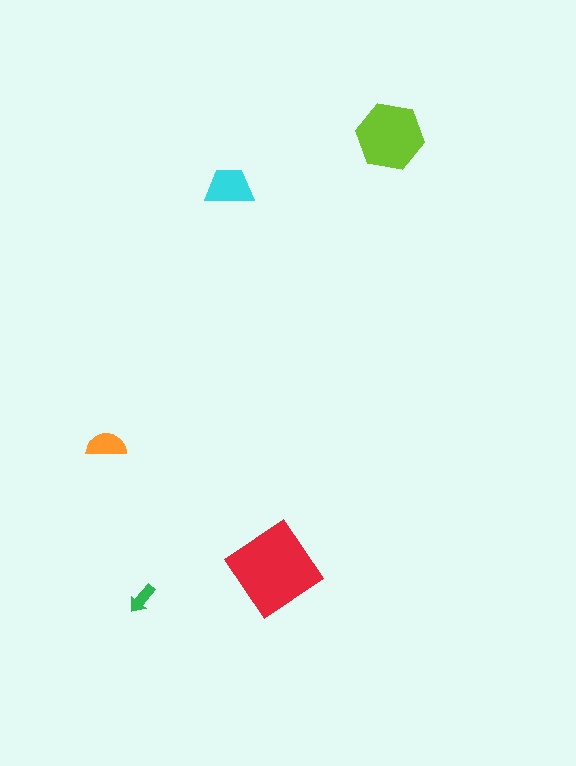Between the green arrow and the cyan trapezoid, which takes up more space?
The cyan trapezoid.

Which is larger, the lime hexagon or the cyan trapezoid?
The lime hexagon.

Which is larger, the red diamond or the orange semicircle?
The red diamond.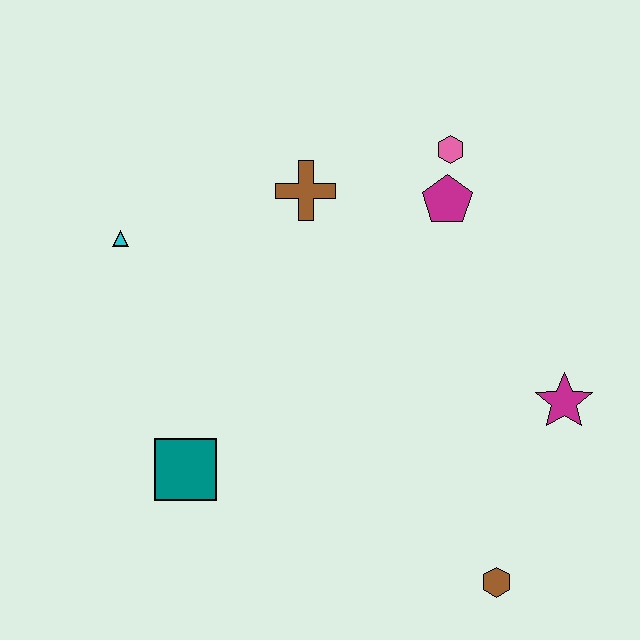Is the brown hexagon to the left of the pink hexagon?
No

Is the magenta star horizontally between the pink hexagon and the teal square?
No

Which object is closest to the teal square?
The cyan triangle is closest to the teal square.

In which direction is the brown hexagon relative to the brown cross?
The brown hexagon is below the brown cross.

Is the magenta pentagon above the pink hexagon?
No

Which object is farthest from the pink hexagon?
The brown hexagon is farthest from the pink hexagon.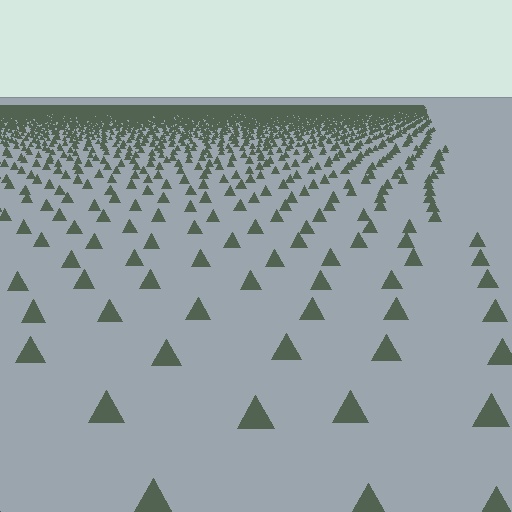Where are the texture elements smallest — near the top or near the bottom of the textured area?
Near the top.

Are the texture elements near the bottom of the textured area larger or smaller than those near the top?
Larger. Near the bottom, elements are closer to the viewer and appear at a bigger on-screen size.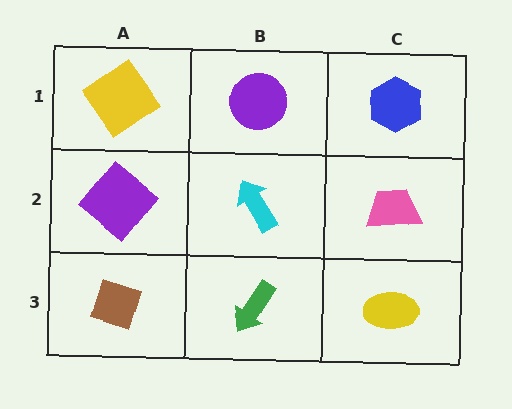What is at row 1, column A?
A yellow diamond.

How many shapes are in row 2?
3 shapes.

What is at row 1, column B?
A purple circle.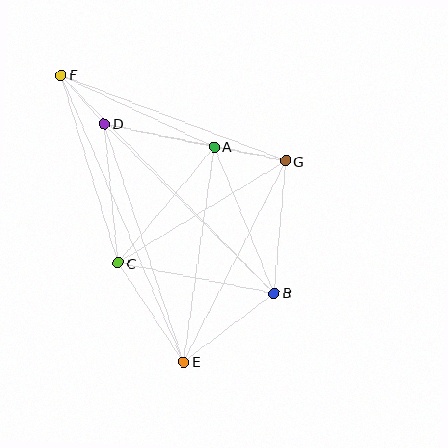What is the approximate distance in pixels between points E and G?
The distance between E and G is approximately 225 pixels.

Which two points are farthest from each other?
Points E and F are farthest from each other.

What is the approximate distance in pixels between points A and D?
The distance between A and D is approximately 112 pixels.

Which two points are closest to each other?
Points D and F are closest to each other.